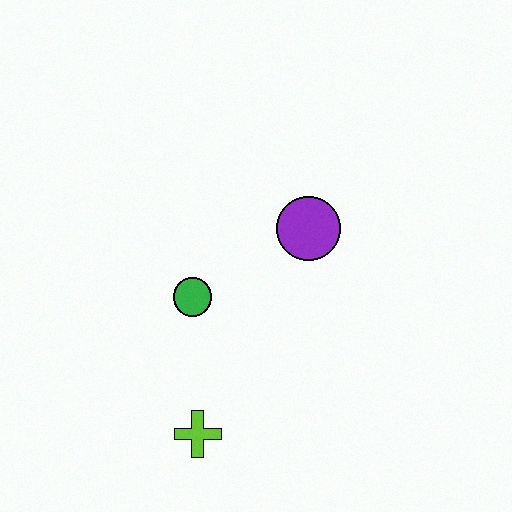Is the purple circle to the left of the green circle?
No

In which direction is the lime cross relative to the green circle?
The lime cross is below the green circle.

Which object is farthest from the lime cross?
The purple circle is farthest from the lime cross.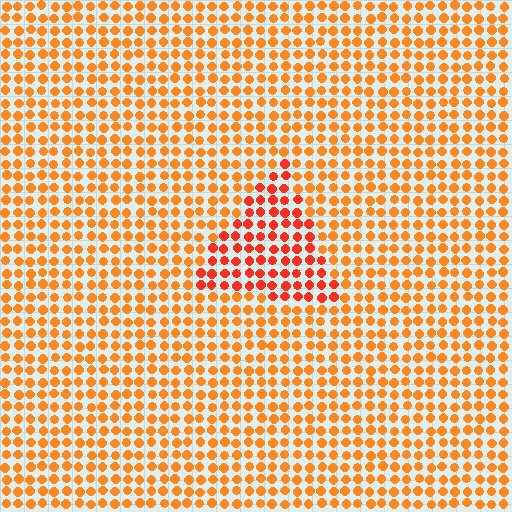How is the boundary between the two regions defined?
The boundary is defined purely by a slight shift in hue (about 25 degrees). Spacing, size, and orientation are identical on both sides.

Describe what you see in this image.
The image is filled with small orange elements in a uniform arrangement. A triangle-shaped region is visible where the elements are tinted to a slightly different hue, forming a subtle color boundary.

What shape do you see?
I see a triangle.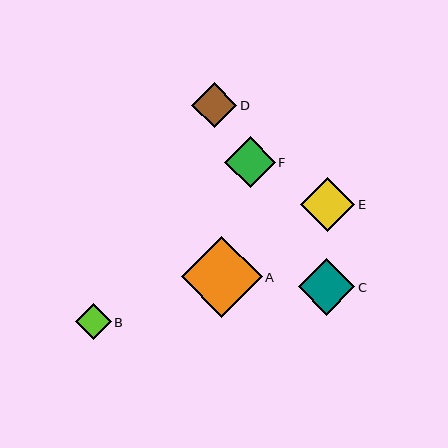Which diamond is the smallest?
Diamond B is the smallest with a size of approximately 36 pixels.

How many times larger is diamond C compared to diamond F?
Diamond C is approximately 1.1 times the size of diamond F.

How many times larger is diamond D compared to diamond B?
Diamond D is approximately 1.3 times the size of diamond B.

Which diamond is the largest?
Diamond A is the largest with a size of approximately 81 pixels.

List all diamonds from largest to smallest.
From largest to smallest: A, C, E, F, D, B.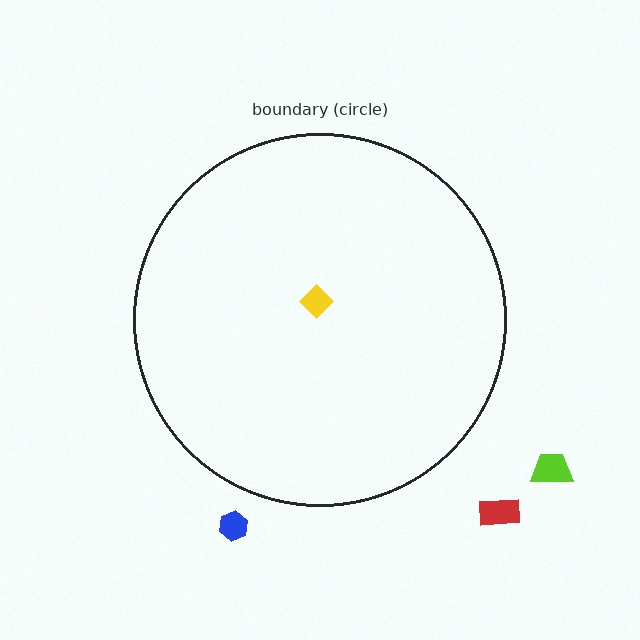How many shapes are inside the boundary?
1 inside, 3 outside.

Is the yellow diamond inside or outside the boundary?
Inside.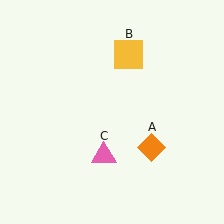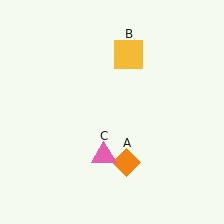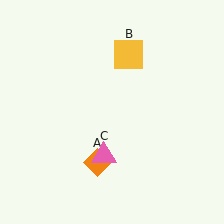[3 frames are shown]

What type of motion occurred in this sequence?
The orange diamond (object A) rotated clockwise around the center of the scene.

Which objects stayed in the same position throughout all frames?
Yellow square (object B) and pink triangle (object C) remained stationary.